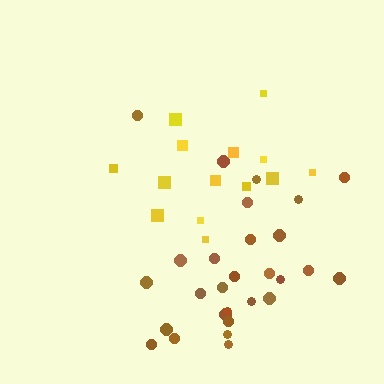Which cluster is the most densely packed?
Yellow.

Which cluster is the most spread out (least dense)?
Brown.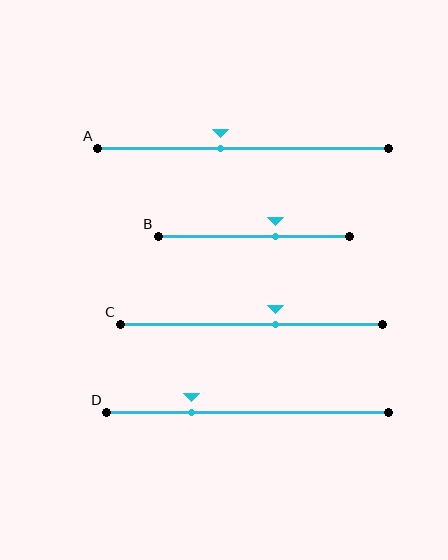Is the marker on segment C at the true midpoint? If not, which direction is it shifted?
No, the marker on segment C is shifted to the right by about 9% of the segment length.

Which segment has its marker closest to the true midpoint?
Segment A has its marker closest to the true midpoint.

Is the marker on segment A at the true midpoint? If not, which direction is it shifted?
No, the marker on segment A is shifted to the left by about 8% of the segment length.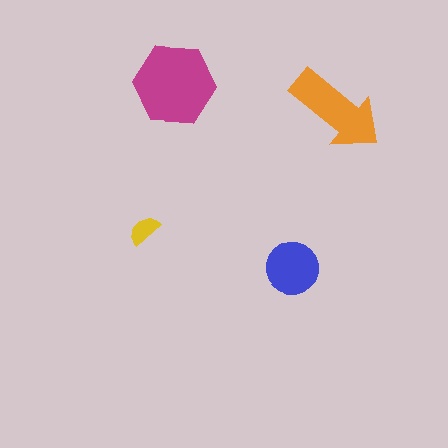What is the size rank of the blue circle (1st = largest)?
3rd.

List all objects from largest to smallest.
The magenta hexagon, the orange arrow, the blue circle, the yellow semicircle.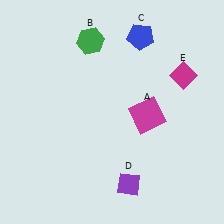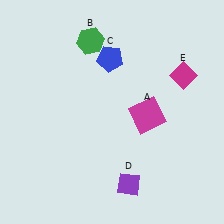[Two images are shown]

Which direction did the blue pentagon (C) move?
The blue pentagon (C) moved left.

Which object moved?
The blue pentagon (C) moved left.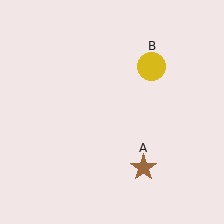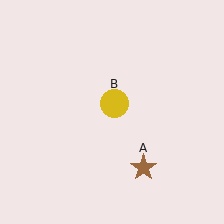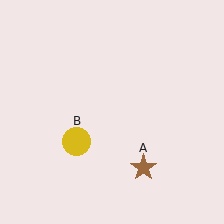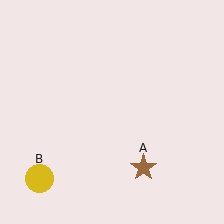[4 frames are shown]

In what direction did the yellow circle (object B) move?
The yellow circle (object B) moved down and to the left.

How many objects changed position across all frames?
1 object changed position: yellow circle (object B).